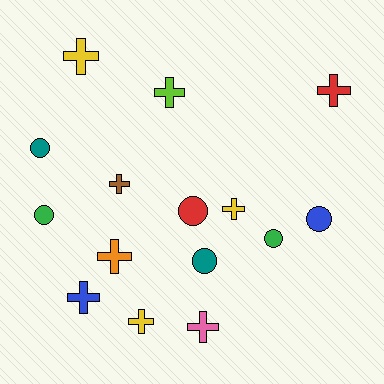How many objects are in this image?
There are 15 objects.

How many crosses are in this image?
There are 9 crosses.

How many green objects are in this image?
There are 2 green objects.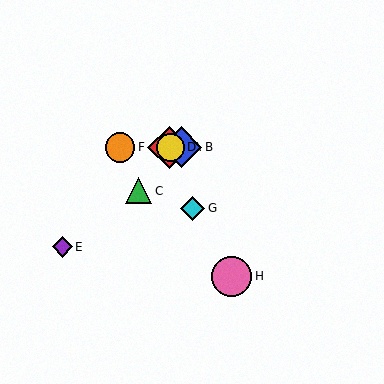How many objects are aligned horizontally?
4 objects (A, B, D, F) are aligned horizontally.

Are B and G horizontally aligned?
No, B is at y≈147 and G is at y≈209.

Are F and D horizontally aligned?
Yes, both are at y≈147.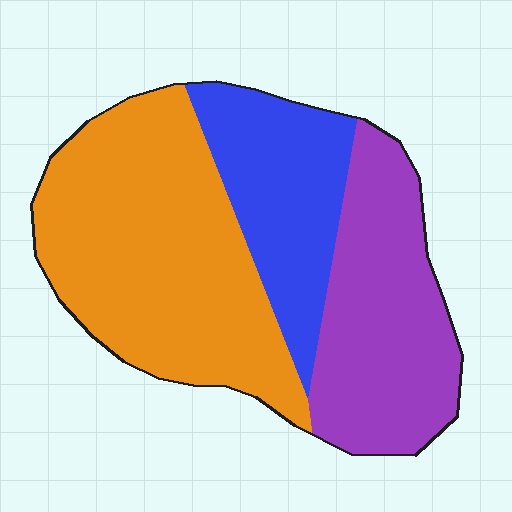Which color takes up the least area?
Blue, at roughly 25%.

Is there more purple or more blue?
Purple.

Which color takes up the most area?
Orange, at roughly 45%.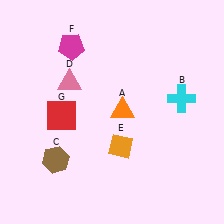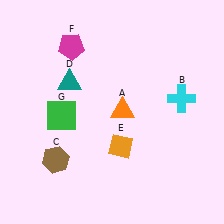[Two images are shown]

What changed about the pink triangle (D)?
In Image 1, D is pink. In Image 2, it changed to teal.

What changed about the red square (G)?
In Image 1, G is red. In Image 2, it changed to green.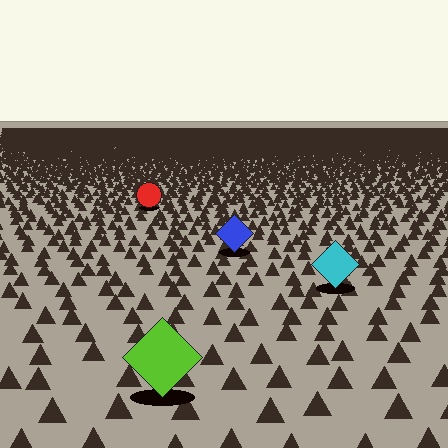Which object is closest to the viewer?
The lime diamond is closest. The texture marks near it are larger and more spread out.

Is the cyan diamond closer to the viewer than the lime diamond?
No. The lime diamond is closer — you can tell from the texture gradient: the ground texture is coarser near it.